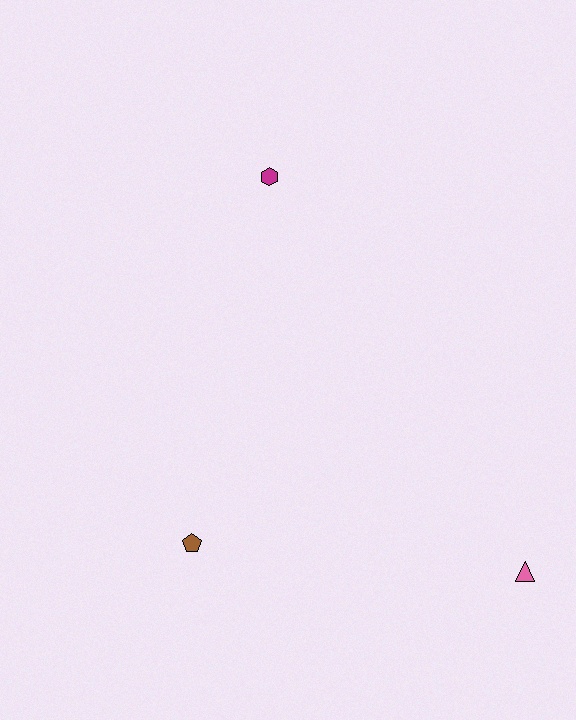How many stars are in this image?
There are no stars.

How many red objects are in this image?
There are no red objects.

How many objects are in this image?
There are 3 objects.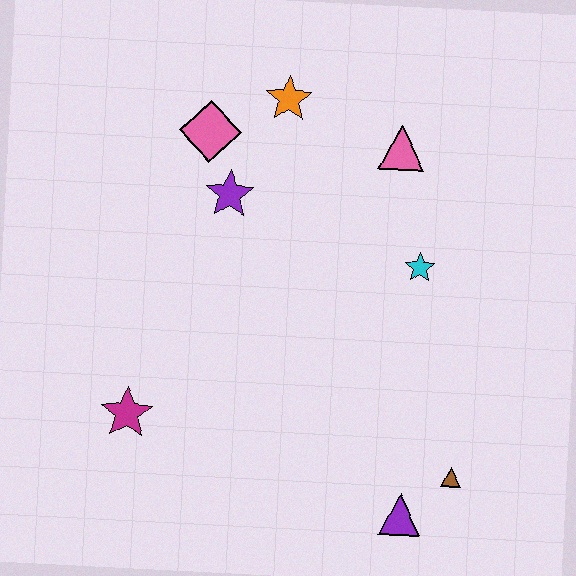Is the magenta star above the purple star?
No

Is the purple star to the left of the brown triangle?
Yes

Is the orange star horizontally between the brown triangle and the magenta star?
Yes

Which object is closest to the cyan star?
The pink triangle is closest to the cyan star.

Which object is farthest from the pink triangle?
The magenta star is farthest from the pink triangle.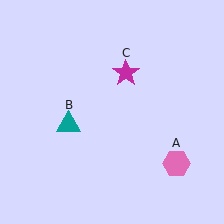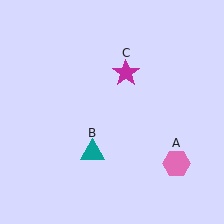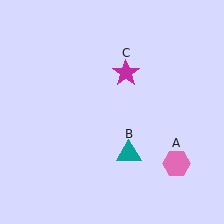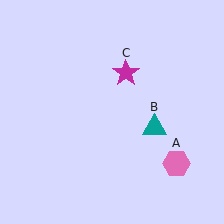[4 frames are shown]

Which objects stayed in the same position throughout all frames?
Pink hexagon (object A) and magenta star (object C) remained stationary.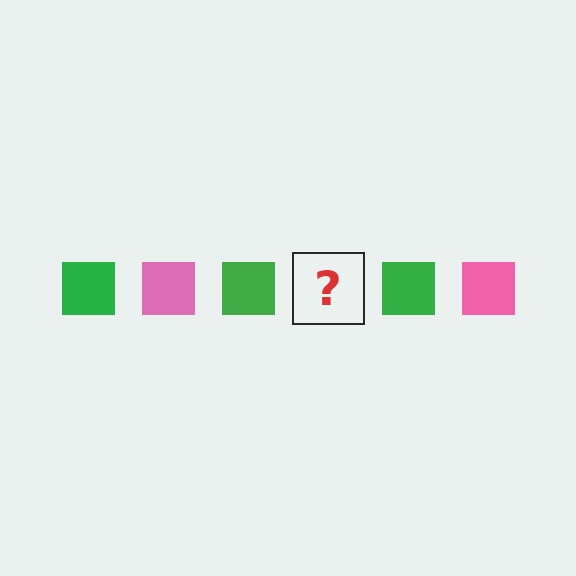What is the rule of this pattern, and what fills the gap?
The rule is that the pattern cycles through green, pink squares. The gap should be filled with a pink square.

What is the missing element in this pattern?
The missing element is a pink square.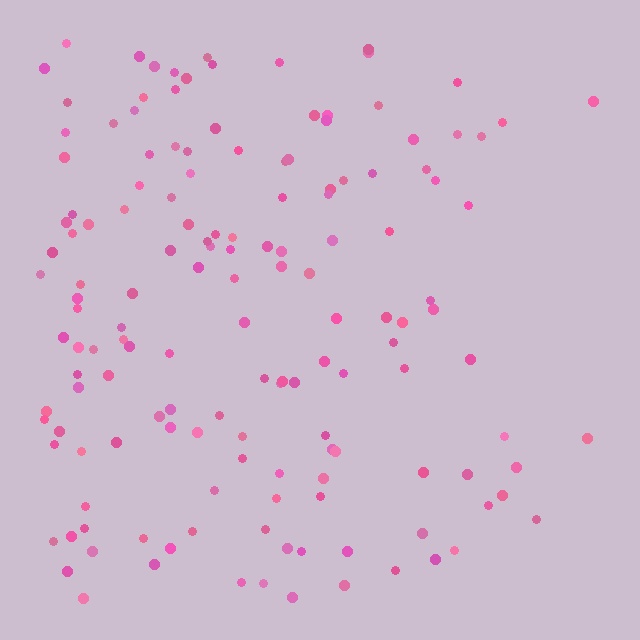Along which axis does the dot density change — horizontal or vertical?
Horizontal.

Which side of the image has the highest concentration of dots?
The left.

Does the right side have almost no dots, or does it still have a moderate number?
Still a moderate number, just noticeably fewer than the left.